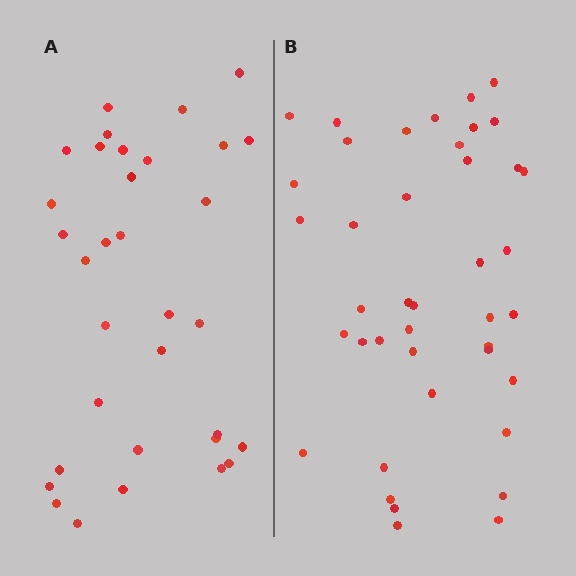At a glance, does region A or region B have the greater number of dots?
Region B (the right region) has more dots.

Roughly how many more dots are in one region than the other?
Region B has roughly 8 or so more dots than region A.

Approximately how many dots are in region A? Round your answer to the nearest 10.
About 30 dots. (The exact count is 33, which rounds to 30.)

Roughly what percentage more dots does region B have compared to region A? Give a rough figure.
About 25% more.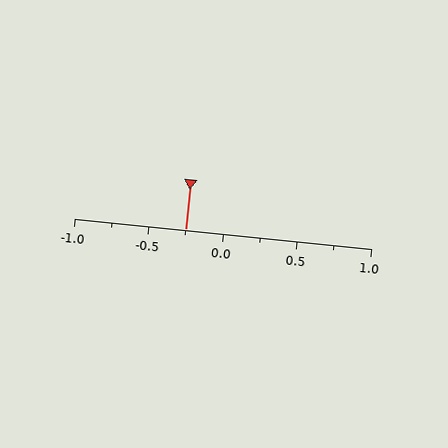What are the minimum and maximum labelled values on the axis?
The axis runs from -1.0 to 1.0.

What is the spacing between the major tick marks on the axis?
The major ticks are spaced 0.5 apart.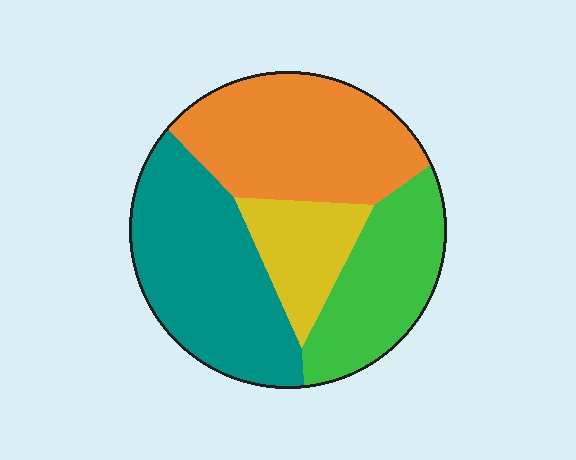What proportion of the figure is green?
Green covers roughly 20% of the figure.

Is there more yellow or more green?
Green.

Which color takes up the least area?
Yellow, at roughly 15%.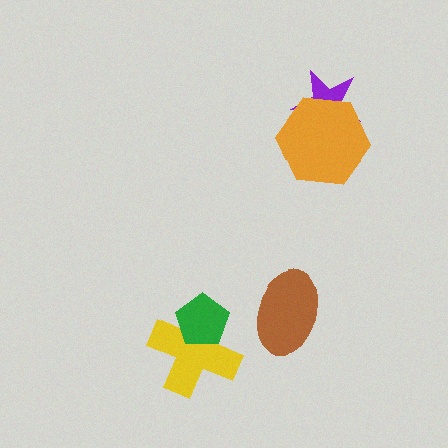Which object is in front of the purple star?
The orange hexagon is in front of the purple star.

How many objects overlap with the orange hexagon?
1 object overlaps with the orange hexagon.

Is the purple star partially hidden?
Yes, it is partially covered by another shape.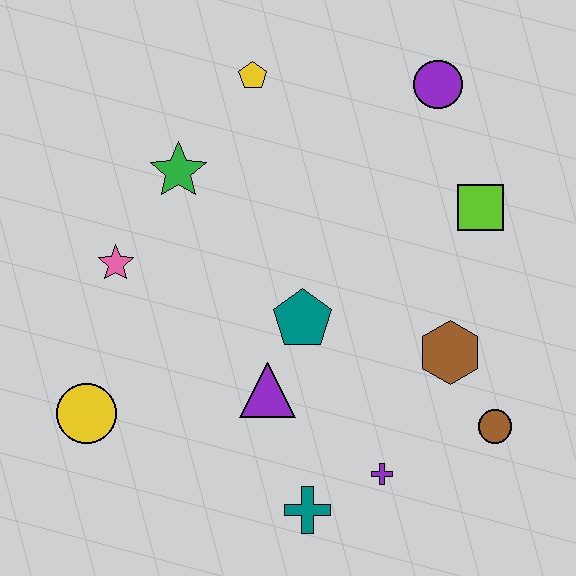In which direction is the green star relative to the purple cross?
The green star is above the purple cross.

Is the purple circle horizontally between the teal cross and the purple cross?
No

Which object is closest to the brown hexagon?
The brown circle is closest to the brown hexagon.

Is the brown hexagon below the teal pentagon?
Yes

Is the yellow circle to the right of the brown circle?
No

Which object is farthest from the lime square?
The yellow circle is farthest from the lime square.